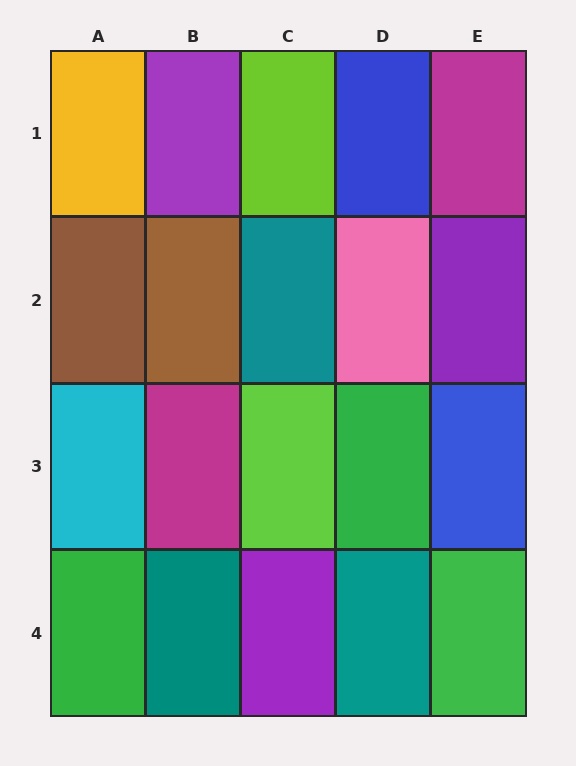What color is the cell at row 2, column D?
Pink.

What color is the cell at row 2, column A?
Brown.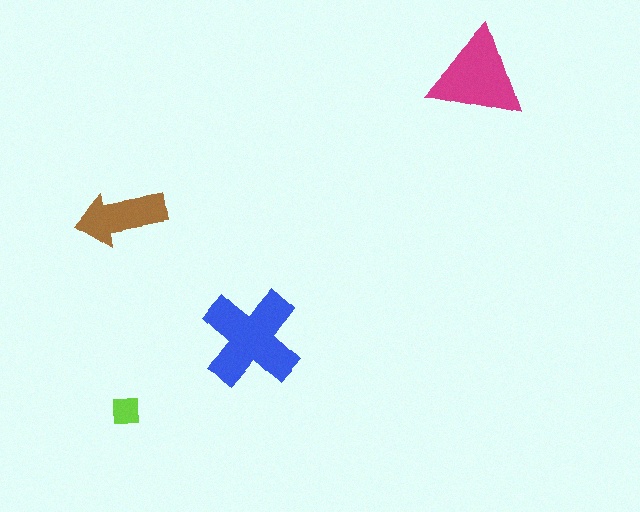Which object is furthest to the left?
The lime square is leftmost.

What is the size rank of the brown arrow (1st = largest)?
3rd.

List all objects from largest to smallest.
The blue cross, the magenta triangle, the brown arrow, the lime square.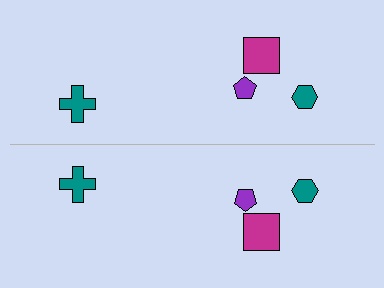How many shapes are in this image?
There are 8 shapes in this image.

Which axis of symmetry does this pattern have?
The pattern has a horizontal axis of symmetry running through the center of the image.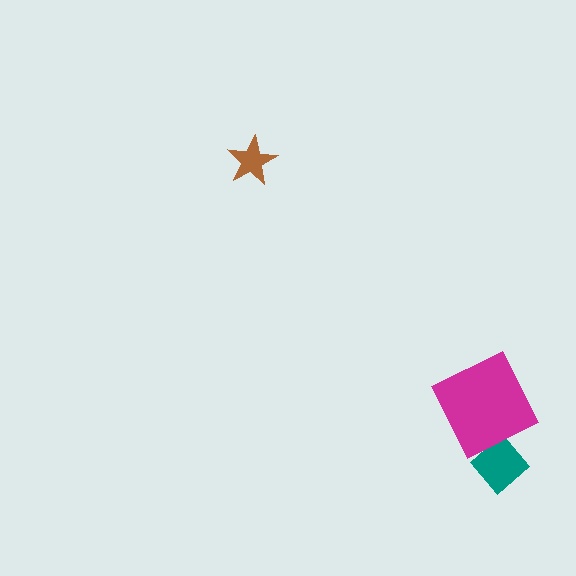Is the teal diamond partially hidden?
Yes, it is partially covered by another shape.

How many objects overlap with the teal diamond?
1 object overlaps with the teal diamond.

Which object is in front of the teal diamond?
The magenta square is in front of the teal diamond.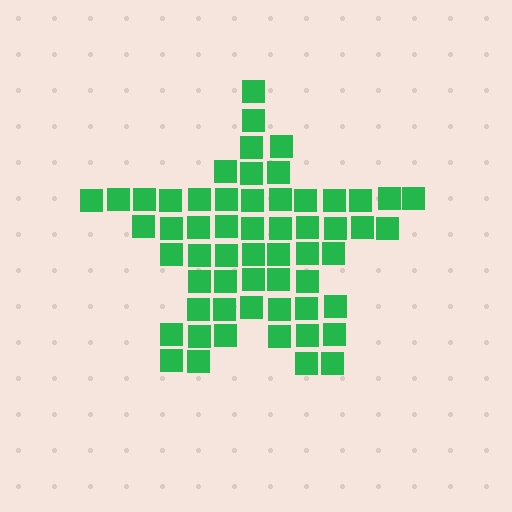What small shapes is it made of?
It is made of small squares.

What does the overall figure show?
The overall figure shows a star.